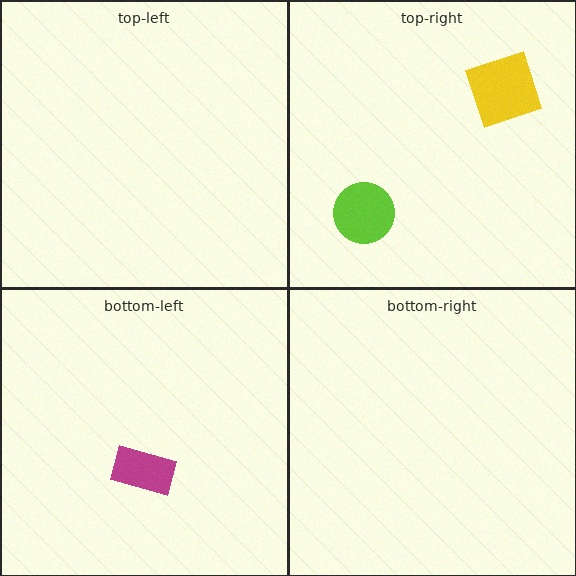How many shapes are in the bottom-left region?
1.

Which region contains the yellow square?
The top-right region.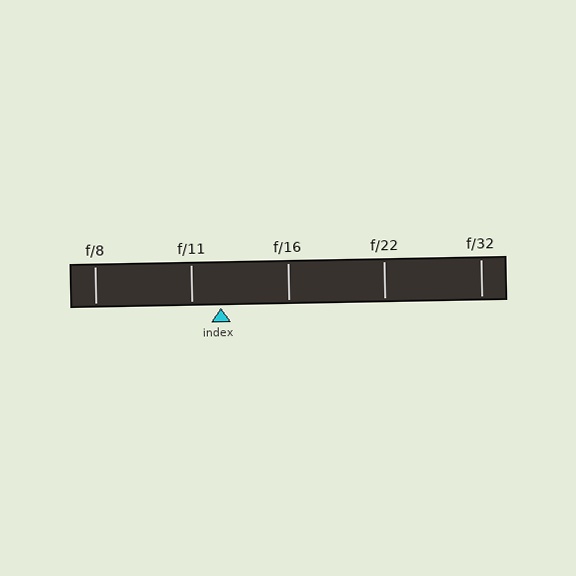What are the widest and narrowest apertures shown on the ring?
The widest aperture shown is f/8 and the narrowest is f/32.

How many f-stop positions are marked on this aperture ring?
There are 5 f-stop positions marked.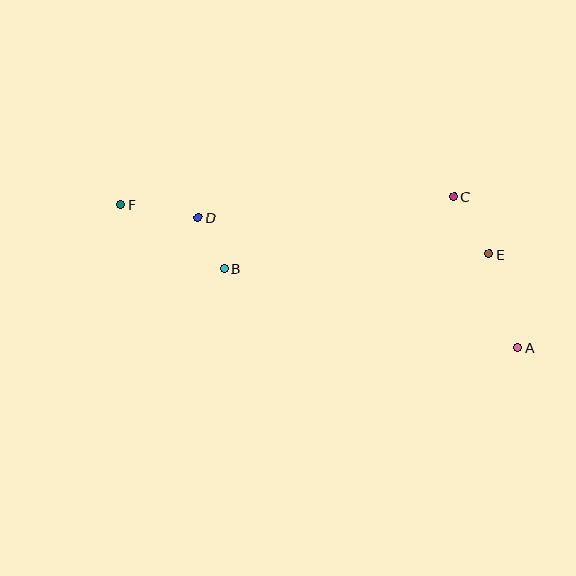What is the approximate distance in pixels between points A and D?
The distance between A and D is approximately 345 pixels.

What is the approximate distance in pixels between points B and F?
The distance between B and F is approximately 122 pixels.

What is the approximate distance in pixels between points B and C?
The distance between B and C is approximately 241 pixels.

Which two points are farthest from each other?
Points A and F are farthest from each other.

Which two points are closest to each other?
Points B and D are closest to each other.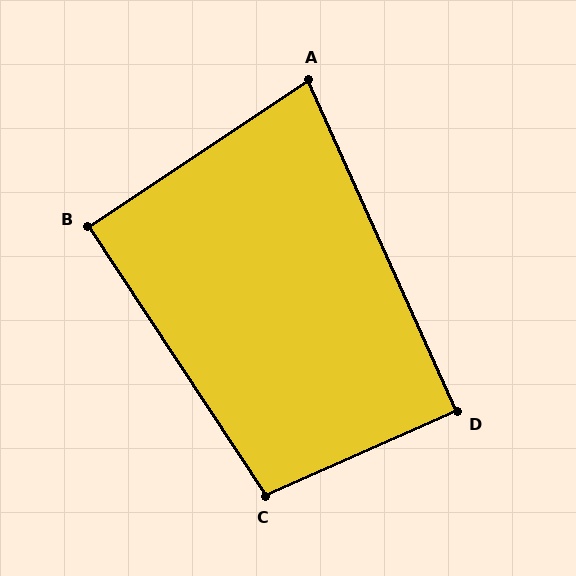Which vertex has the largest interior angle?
C, at approximately 100 degrees.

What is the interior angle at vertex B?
Approximately 90 degrees (approximately right).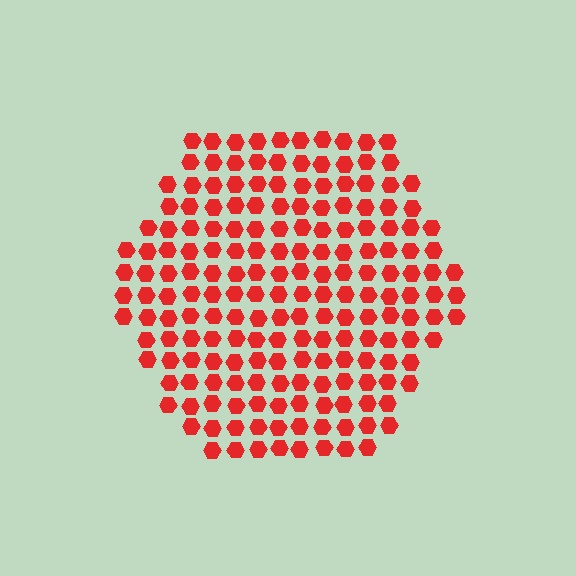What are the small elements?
The small elements are hexagons.